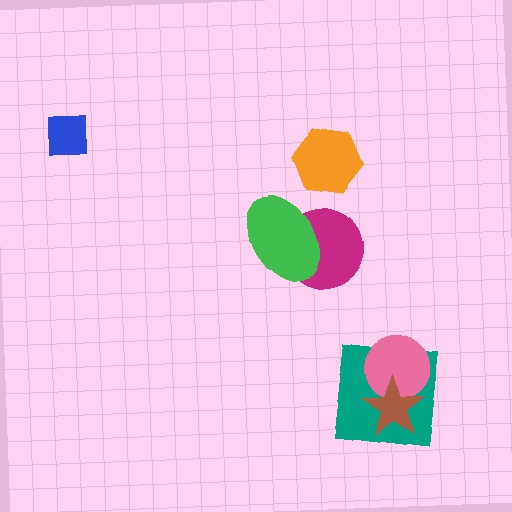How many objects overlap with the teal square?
2 objects overlap with the teal square.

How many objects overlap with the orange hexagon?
0 objects overlap with the orange hexagon.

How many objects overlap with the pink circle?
2 objects overlap with the pink circle.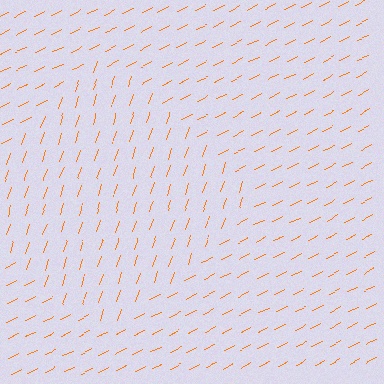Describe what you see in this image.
The image is filled with small orange line segments. A diamond region in the image has lines oriented differently from the surrounding lines, creating a visible texture boundary.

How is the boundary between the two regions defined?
The boundary is defined purely by a change in line orientation (approximately 45 degrees difference). All lines are the same color and thickness.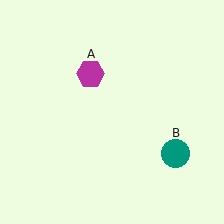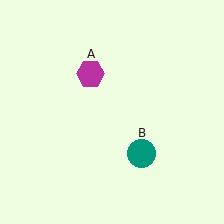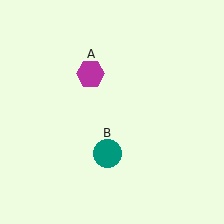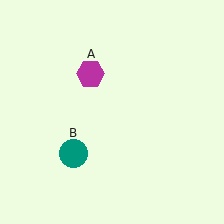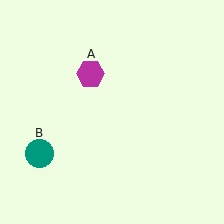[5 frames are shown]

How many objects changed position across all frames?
1 object changed position: teal circle (object B).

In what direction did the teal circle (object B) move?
The teal circle (object B) moved left.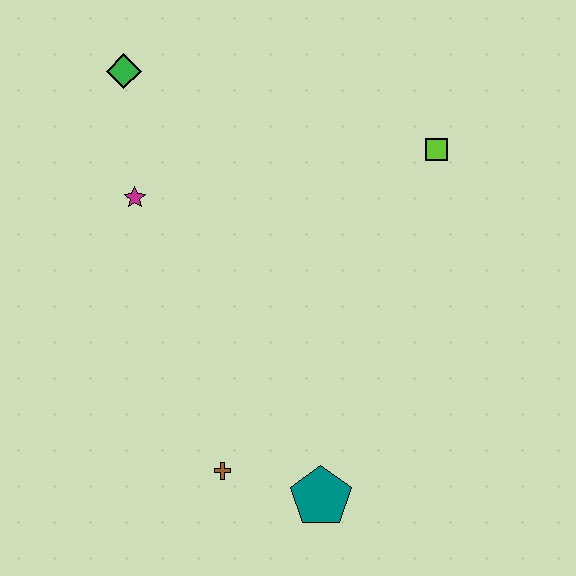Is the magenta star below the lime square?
Yes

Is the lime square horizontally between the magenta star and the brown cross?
No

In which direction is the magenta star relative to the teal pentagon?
The magenta star is above the teal pentagon.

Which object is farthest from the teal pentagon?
The green diamond is farthest from the teal pentagon.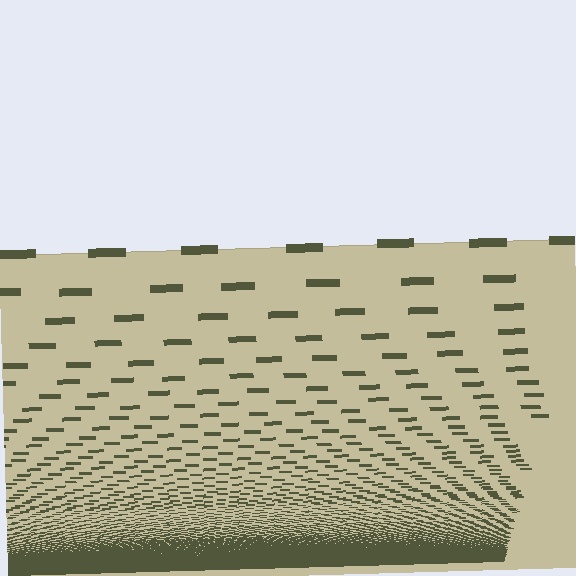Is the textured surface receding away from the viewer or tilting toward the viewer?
The surface appears to tilt toward the viewer. Texture elements get larger and sparser toward the top.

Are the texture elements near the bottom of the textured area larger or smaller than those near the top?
Smaller. The gradient is inverted — elements near the bottom are smaller and denser.